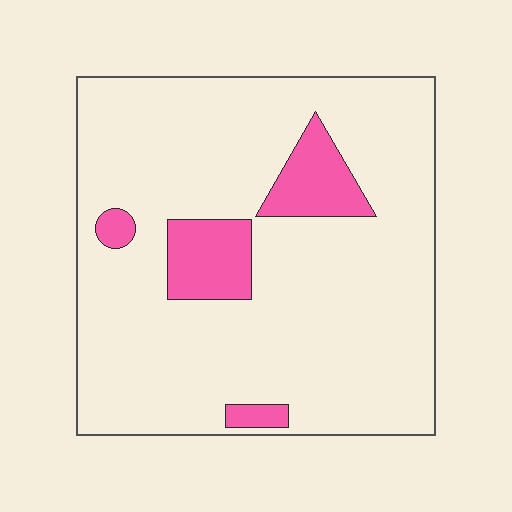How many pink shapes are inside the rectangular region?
4.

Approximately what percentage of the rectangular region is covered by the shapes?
Approximately 15%.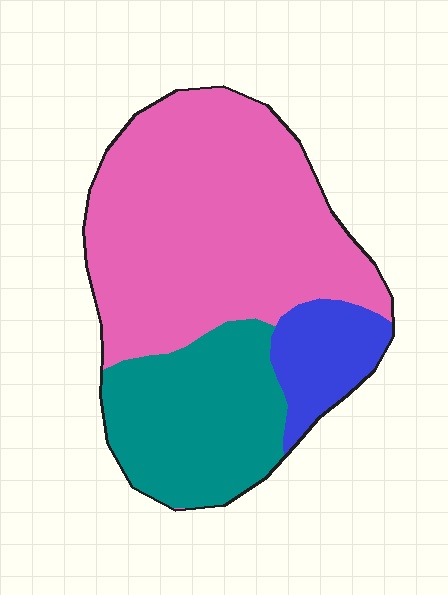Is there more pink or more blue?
Pink.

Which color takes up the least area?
Blue, at roughly 10%.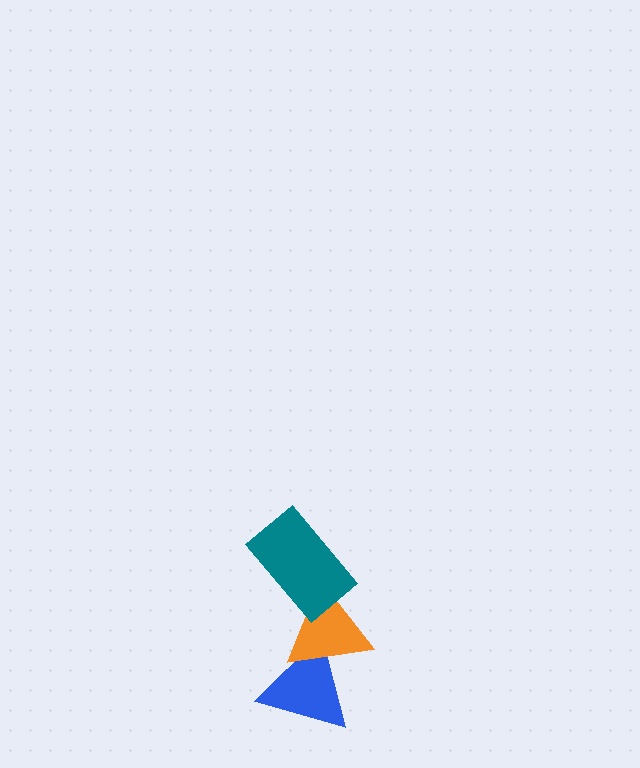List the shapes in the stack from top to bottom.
From top to bottom: the teal rectangle, the orange triangle, the blue triangle.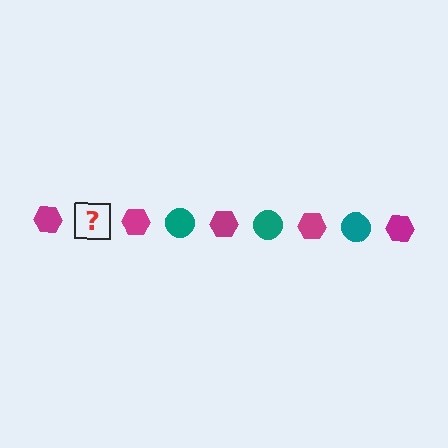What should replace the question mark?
The question mark should be replaced with a teal circle.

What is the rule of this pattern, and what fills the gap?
The rule is that the pattern alternates between magenta hexagon and teal circle. The gap should be filled with a teal circle.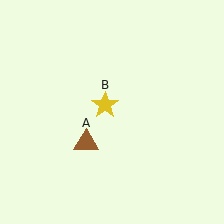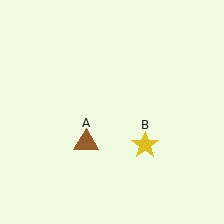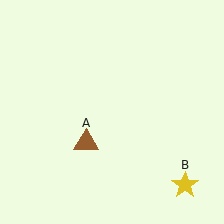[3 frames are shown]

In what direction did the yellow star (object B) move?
The yellow star (object B) moved down and to the right.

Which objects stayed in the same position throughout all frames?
Brown triangle (object A) remained stationary.